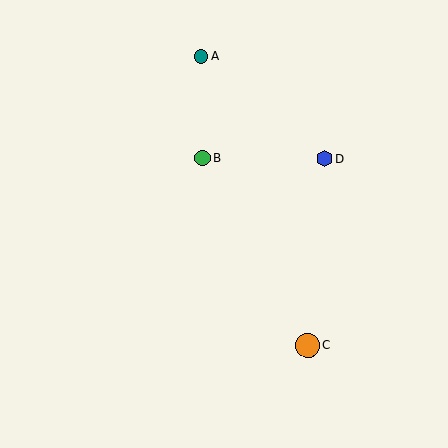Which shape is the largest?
The orange circle (labeled C) is the largest.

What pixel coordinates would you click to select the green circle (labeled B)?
Click at (203, 158) to select the green circle B.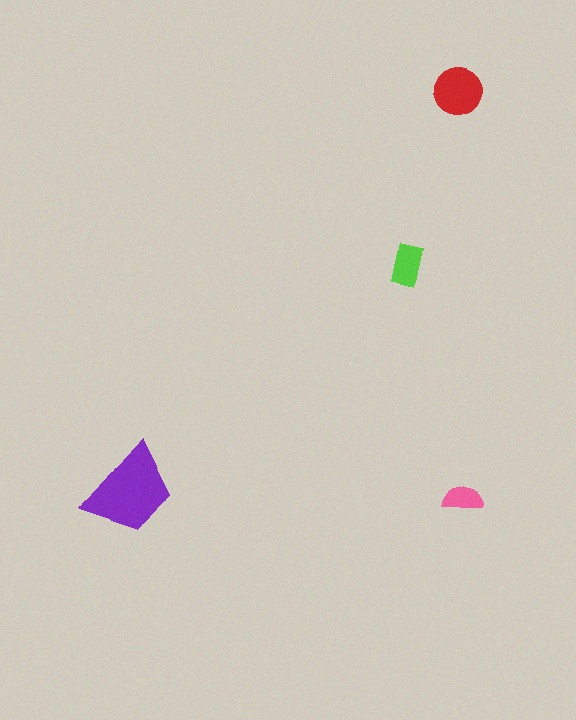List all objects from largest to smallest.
The purple trapezoid, the red circle, the lime rectangle, the pink semicircle.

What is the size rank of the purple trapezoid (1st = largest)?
1st.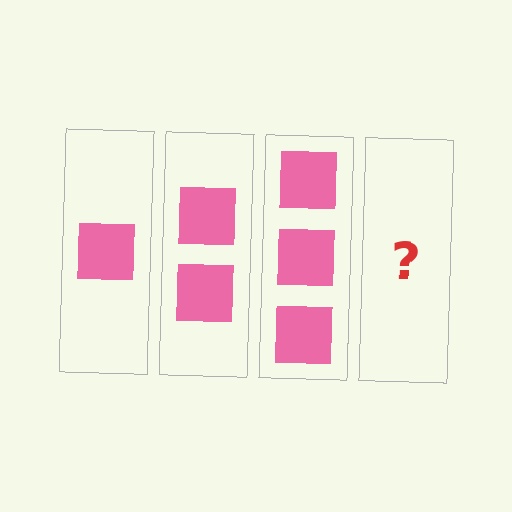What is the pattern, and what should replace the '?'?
The pattern is that each step adds one more square. The '?' should be 4 squares.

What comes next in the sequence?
The next element should be 4 squares.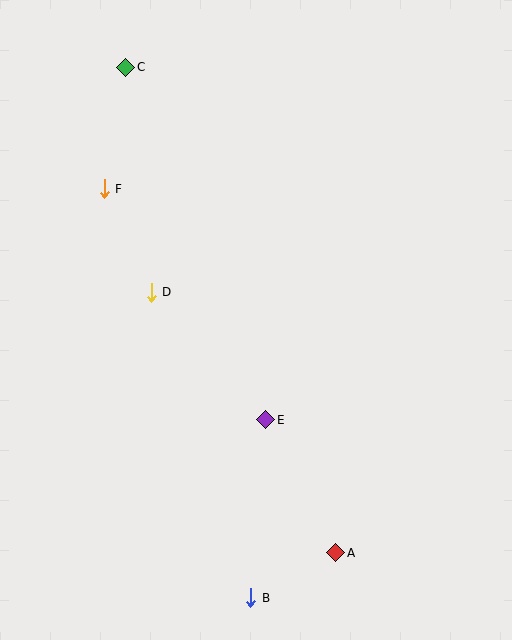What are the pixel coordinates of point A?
Point A is at (336, 553).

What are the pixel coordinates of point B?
Point B is at (251, 598).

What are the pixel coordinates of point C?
Point C is at (126, 67).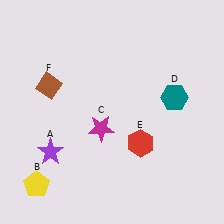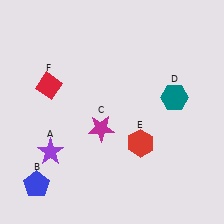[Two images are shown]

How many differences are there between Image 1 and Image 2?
There are 2 differences between the two images.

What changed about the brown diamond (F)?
In Image 1, F is brown. In Image 2, it changed to red.